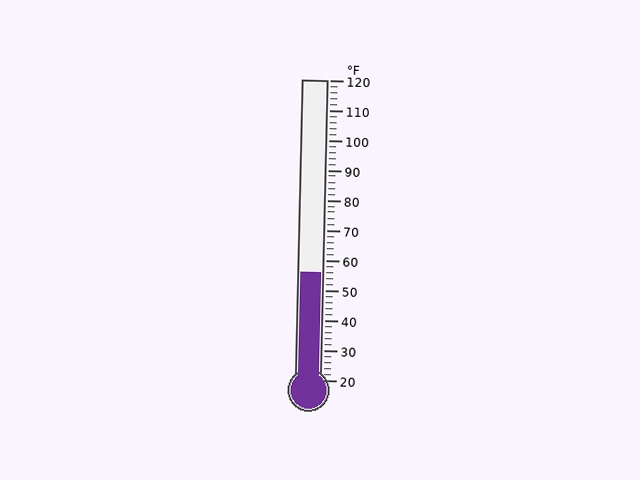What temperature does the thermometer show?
The thermometer shows approximately 56°F.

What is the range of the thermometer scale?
The thermometer scale ranges from 20°F to 120°F.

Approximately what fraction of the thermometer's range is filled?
The thermometer is filled to approximately 35% of its range.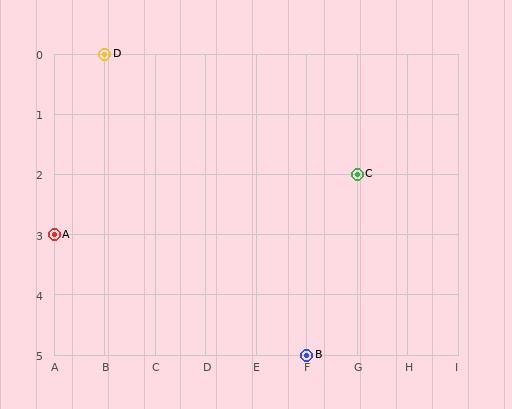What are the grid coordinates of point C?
Point C is at grid coordinates (G, 2).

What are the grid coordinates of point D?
Point D is at grid coordinates (B, 0).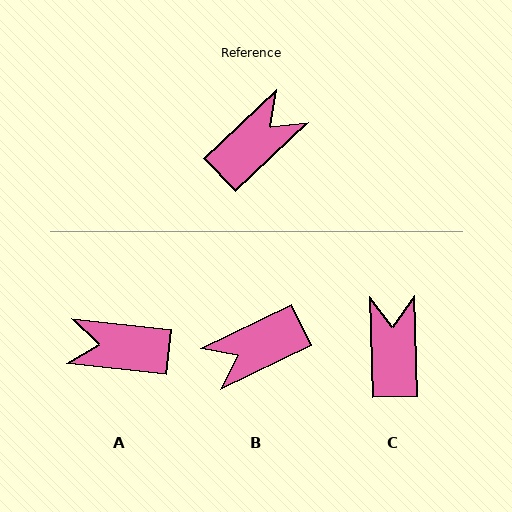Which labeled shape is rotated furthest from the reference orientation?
B, about 162 degrees away.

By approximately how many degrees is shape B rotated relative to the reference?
Approximately 162 degrees counter-clockwise.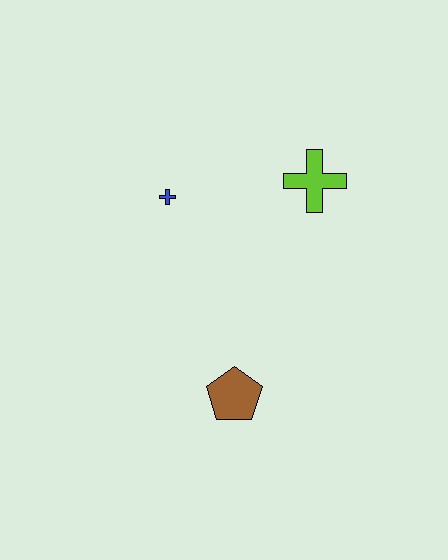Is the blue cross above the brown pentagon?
Yes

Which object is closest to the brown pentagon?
The blue cross is closest to the brown pentagon.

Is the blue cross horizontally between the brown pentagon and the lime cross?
No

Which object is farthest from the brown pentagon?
The lime cross is farthest from the brown pentagon.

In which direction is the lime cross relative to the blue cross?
The lime cross is to the right of the blue cross.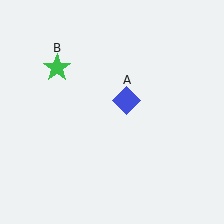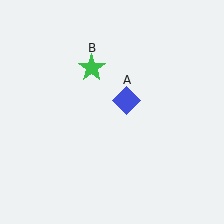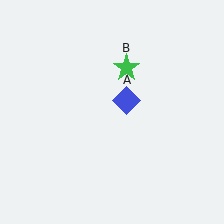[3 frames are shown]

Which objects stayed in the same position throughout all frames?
Blue diamond (object A) remained stationary.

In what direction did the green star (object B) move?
The green star (object B) moved right.